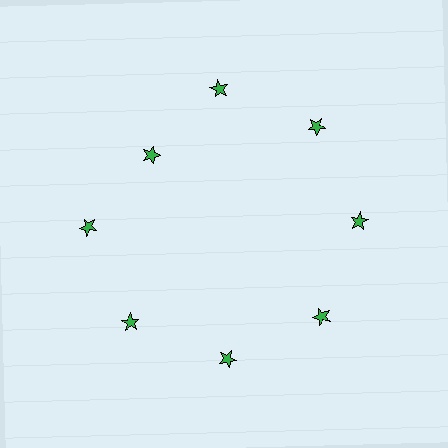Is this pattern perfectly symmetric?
No. The 8 green stars are arranged in a ring, but one element near the 10 o'clock position is pulled inward toward the center, breaking the 8-fold rotational symmetry.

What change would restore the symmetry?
The symmetry would be restored by moving it outward, back onto the ring so that all 8 stars sit at equal angles and equal distance from the center.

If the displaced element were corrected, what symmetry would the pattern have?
It would have 8-fold rotational symmetry — the pattern would map onto itself every 45 degrees.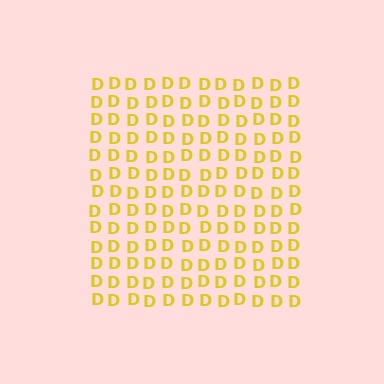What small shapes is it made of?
It is made of small letter D's.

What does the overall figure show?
The overall figure shows a square.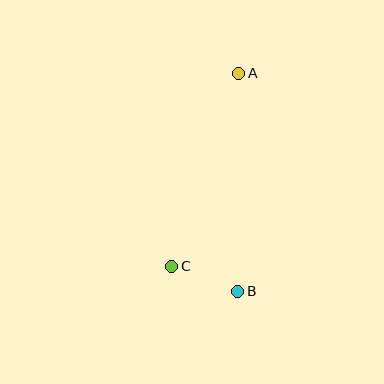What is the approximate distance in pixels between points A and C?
The distance between A and C is approximately 204 pixels.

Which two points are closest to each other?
Points B and C are closest to each other.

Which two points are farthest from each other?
Points A and B are farthest from each other.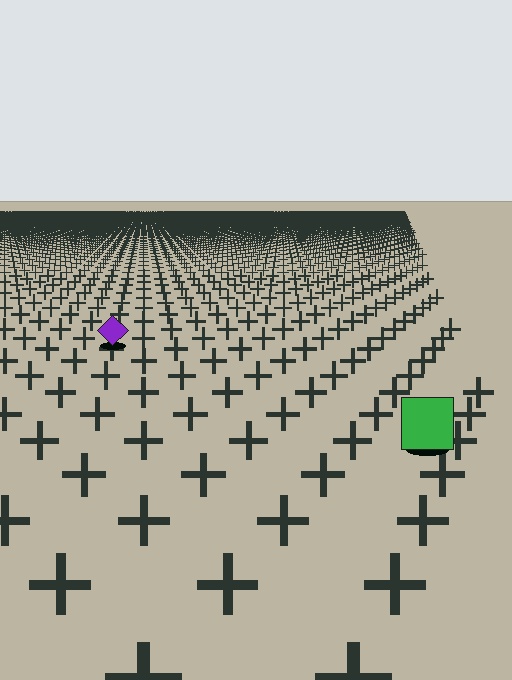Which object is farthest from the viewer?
The purple diamond is farthest from the viewer. It appears smaller and the ground texture around it is denser.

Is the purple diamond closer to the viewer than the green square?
No. The green square is closer — you can tell from the texture gradient: the ground texture is coarser near it.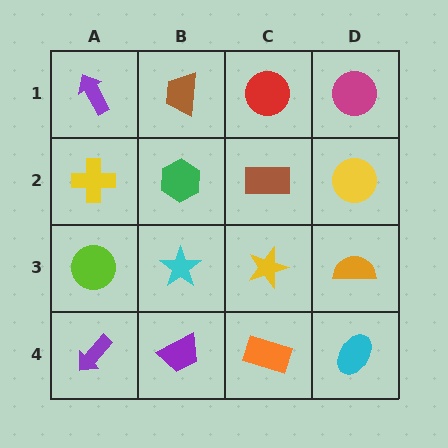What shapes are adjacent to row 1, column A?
A yellow cross (row 2, column A), a brown trapezoid (row 1, column B).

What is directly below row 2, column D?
An orange semicircle.